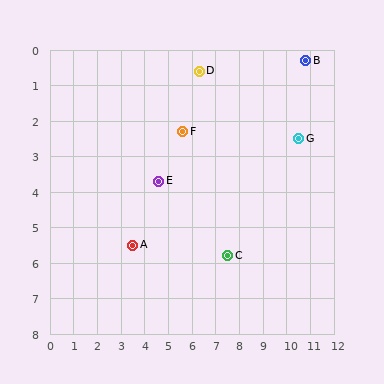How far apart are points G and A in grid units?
Points G and A are about 7.6 grid units apart.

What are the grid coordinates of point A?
Point A is at approximately (3.5, 5.5).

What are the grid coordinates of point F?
Point F is at approximately (5.6, 2.3).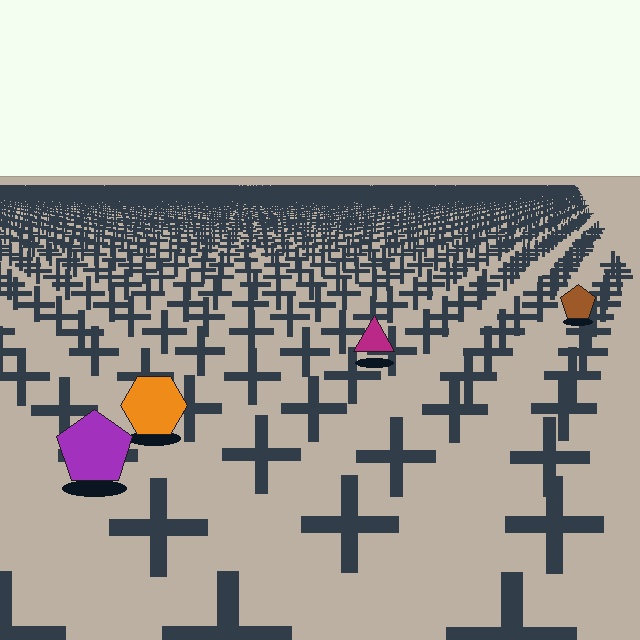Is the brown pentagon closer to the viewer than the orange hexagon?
No. The orange hexagon is closer — you can tell from the texture gradient: the ground texture is coarser near it.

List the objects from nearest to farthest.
From nearest to farthest: the purple pentagon, the orange hexagon, the magenta triangle, the brown pentagon.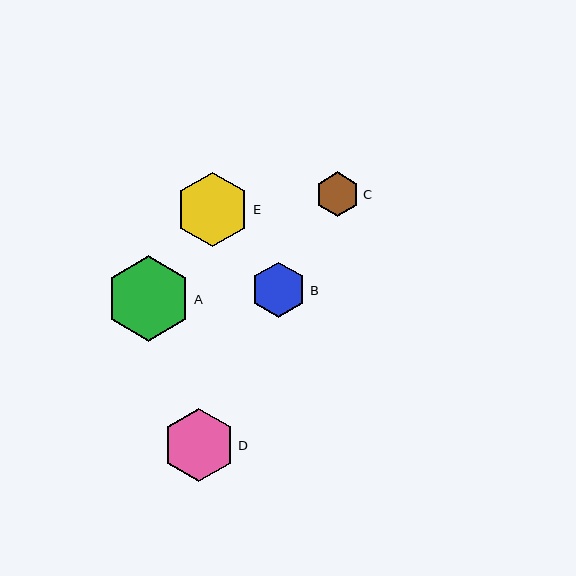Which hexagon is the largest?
Hexagon A is the largest with a size of approximately 85 pixels.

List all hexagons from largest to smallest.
From largest to smallest: A, E, D, B, C.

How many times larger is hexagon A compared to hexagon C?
Hexagon A is approximately 1.9 times the size of hexagon C.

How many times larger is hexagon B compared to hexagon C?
Hexagon B is approximately 1.2 times the size of hexagon C.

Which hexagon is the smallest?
Hexagon C is the smallest with a size of approximately 45 pixels.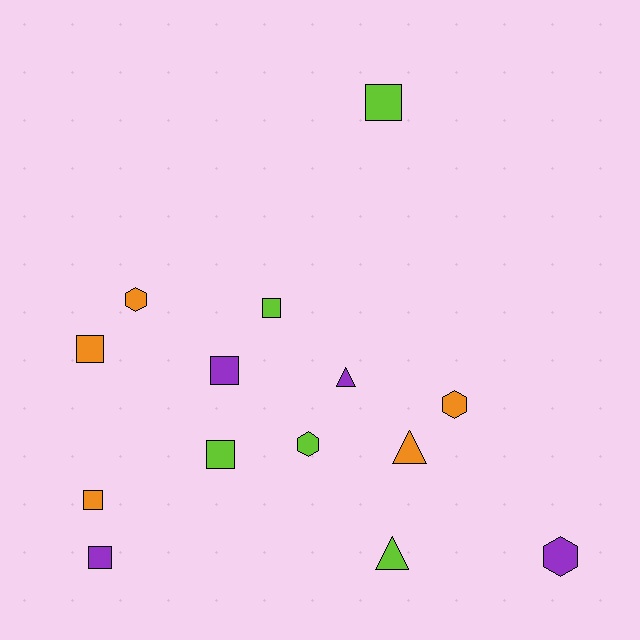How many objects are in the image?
There are 14 objects.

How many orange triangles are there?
There is 1 orange triangle.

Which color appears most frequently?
Lime, with 5 objects.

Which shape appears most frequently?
Square, with 7 objects.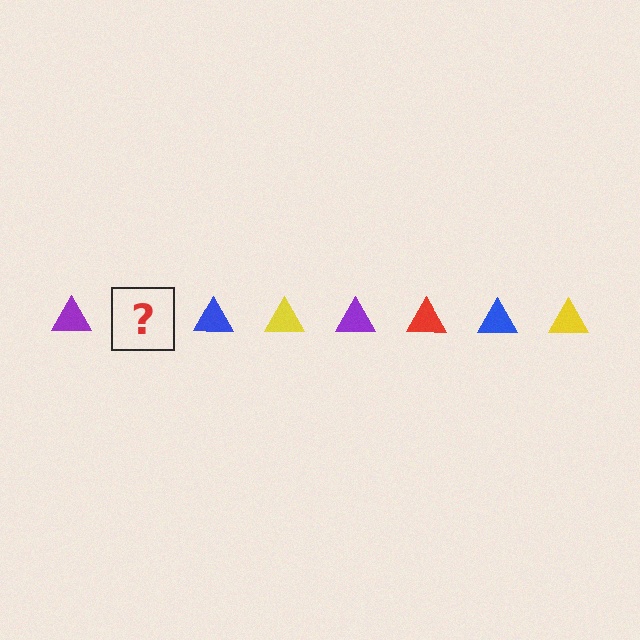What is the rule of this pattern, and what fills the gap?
The rule is that the pattern cycles through purple, red, blue, yellow triangles. The gap should be filled with a red triangle.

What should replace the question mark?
The question mark should be replaced with a red triangle.